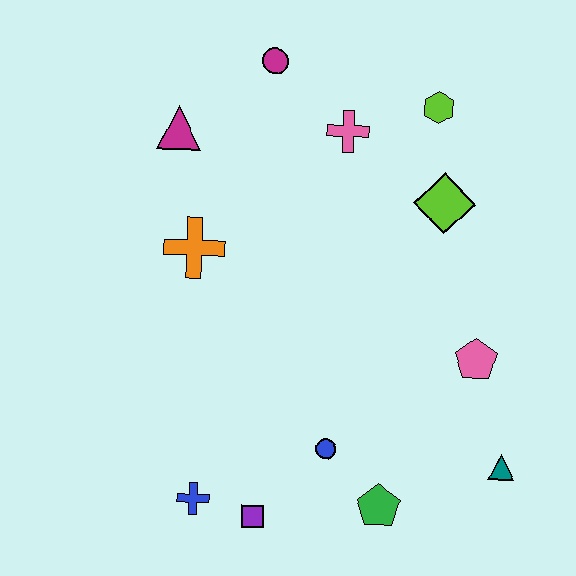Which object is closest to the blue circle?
The green pentagon is closest to the blue circle.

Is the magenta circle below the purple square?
No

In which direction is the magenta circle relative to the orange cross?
The magenta circle is above the orange cross.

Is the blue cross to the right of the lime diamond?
No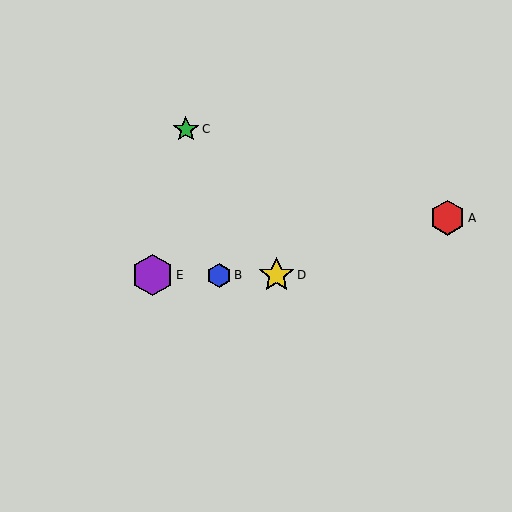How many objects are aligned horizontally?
3 objects (B, D, E) are aligned horizontally.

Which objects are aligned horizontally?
Objects B, D, E are aligned horizontally.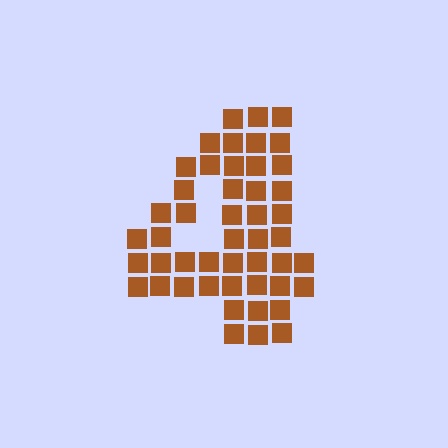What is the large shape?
The large shape is the digit 4.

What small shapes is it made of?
It is made of small squares.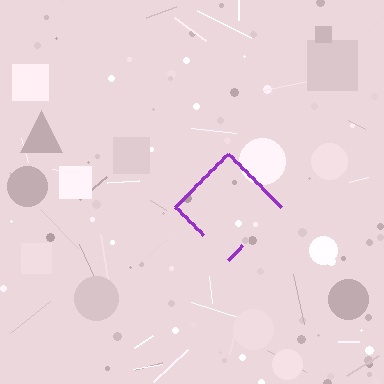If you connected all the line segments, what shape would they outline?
They would outline a diamond.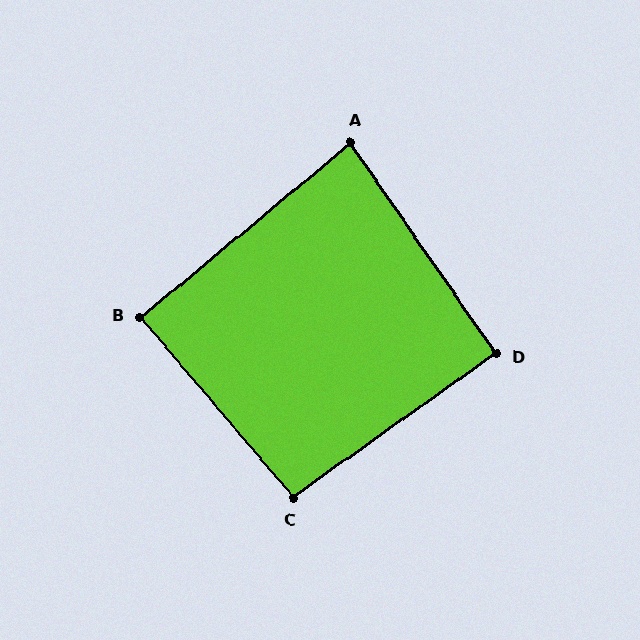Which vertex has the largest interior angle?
C, at approximately 95 degrees.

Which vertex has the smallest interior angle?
A, at approximately 85 degrees.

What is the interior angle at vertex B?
Approximately 89 degrees (approximately right).